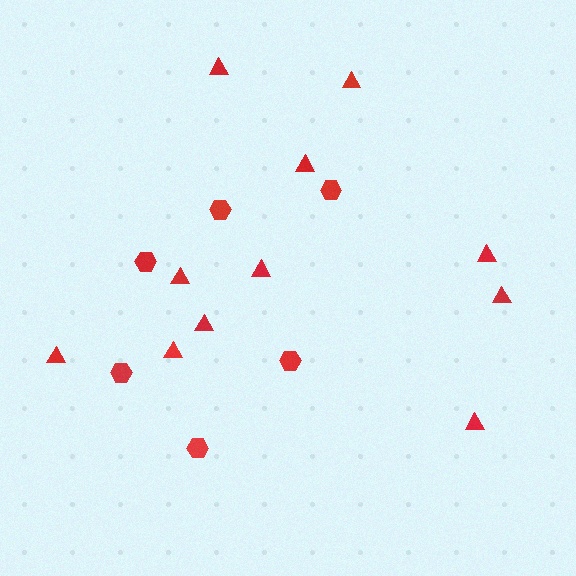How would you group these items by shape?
There are 2 groups: one group of triangles (11) and one group of hexagons (6).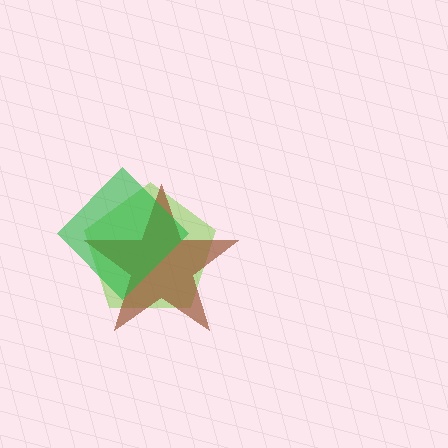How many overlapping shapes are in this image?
There are 3 overlapping shapes in the image.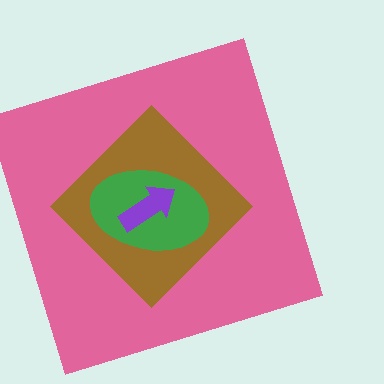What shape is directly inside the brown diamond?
The green ellipse.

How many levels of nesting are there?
4.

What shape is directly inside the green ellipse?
The purple arrow.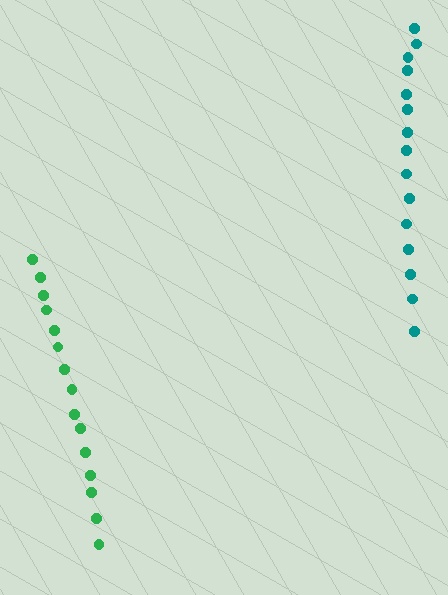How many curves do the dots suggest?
There are 2 distinct paths.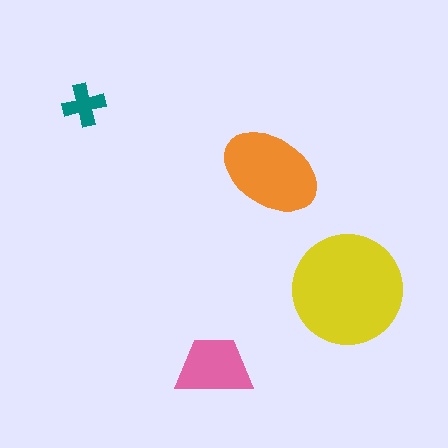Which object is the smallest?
The teal cross.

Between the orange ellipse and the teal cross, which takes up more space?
The orange ellipse.